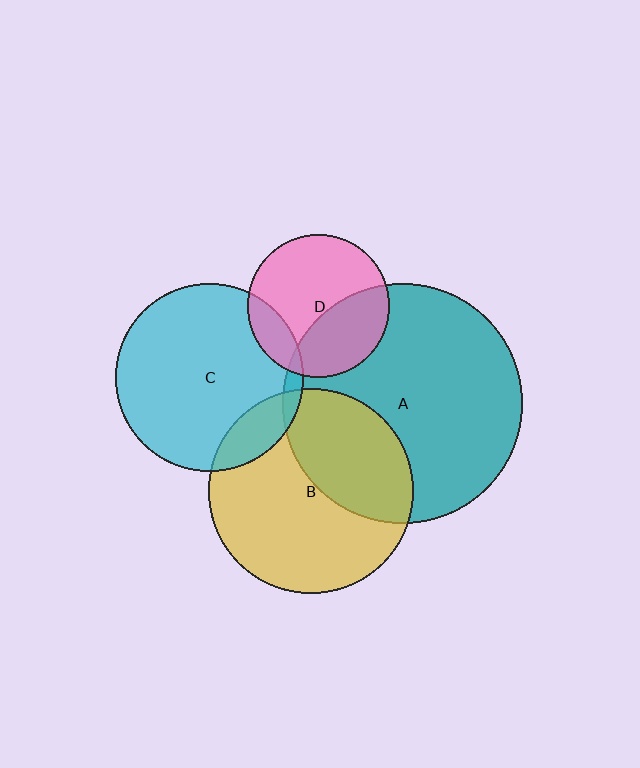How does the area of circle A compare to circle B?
Approximately 1.4 times.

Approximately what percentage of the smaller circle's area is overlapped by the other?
Approximately 35%.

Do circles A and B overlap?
Yes.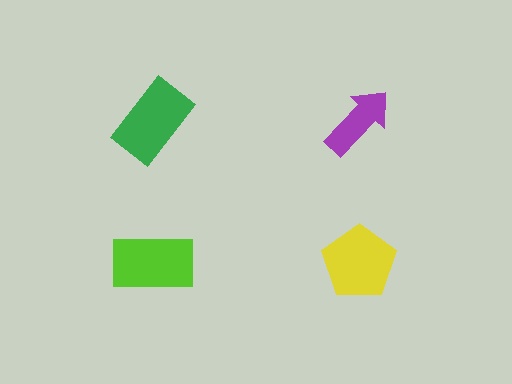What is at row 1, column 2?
A purple arrow.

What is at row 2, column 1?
A lime rectangle.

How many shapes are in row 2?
2 shapes.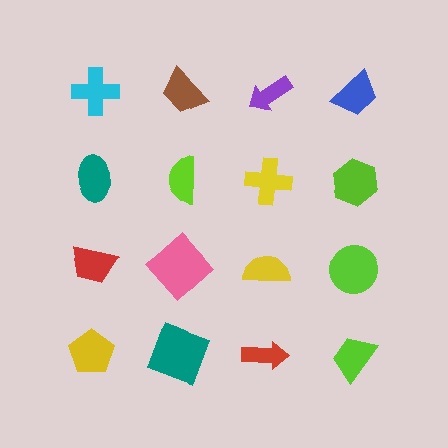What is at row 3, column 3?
A yellow semicircle.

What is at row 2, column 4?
A lime hexagon.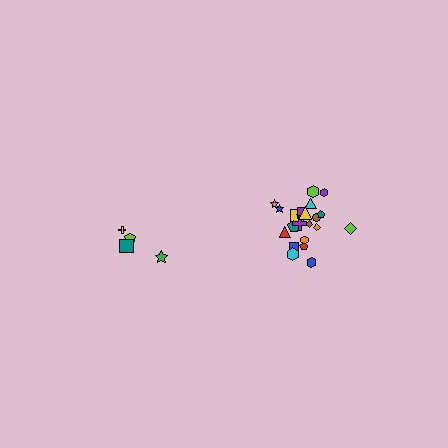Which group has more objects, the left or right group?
The right group.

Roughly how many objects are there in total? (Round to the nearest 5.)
Roughly 25 objects in total.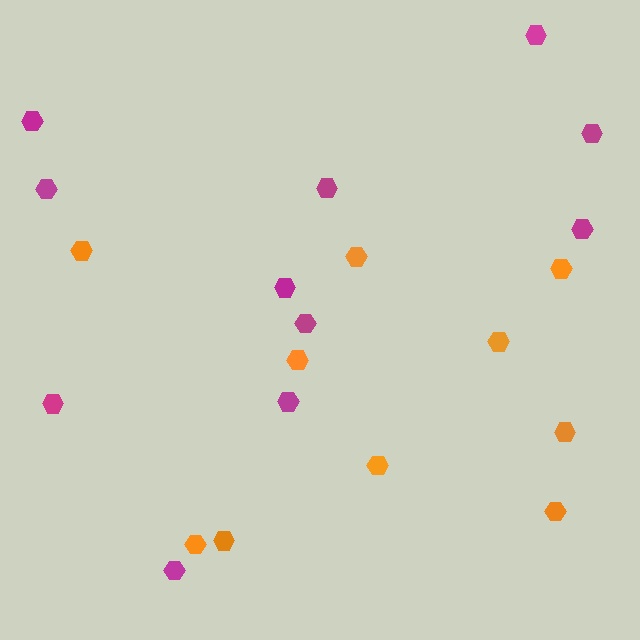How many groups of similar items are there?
There are 2 groups: one group of magenta hexagons (11) and one group of orange hexagons (10).